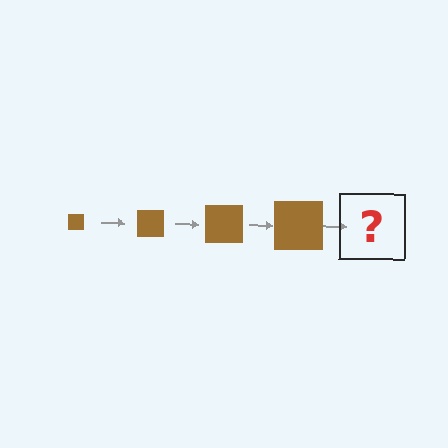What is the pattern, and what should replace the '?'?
The pattern is that the square gets progressively larger each step. The '?' should be a brown square, larger than the previous one.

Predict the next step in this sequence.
The next step is a brown square, larger than the previous one.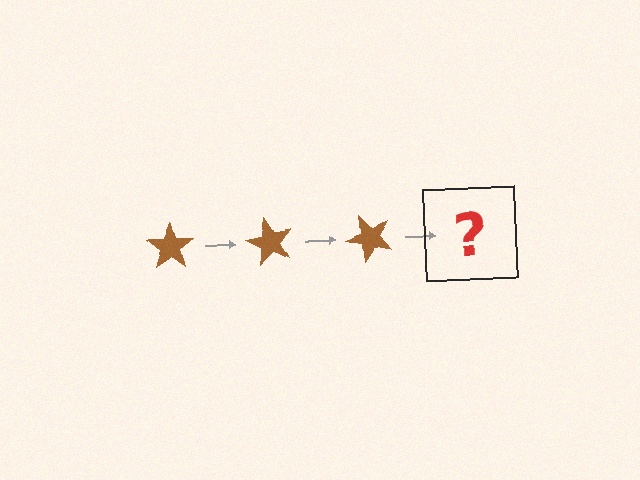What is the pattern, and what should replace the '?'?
The pattern is that the star rotates 60 degrees each step. The '?' should be a brown star rotated 180 degrees.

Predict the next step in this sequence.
The next step is a brown star rotated 180 degrees.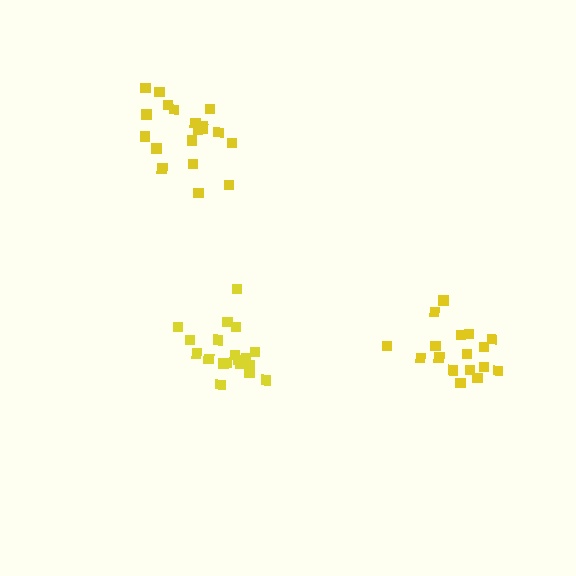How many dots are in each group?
Group 1: 19 dots, Group 2: 17 dots, Group 3: 19 dots (55 total).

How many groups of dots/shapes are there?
There are 3 groups.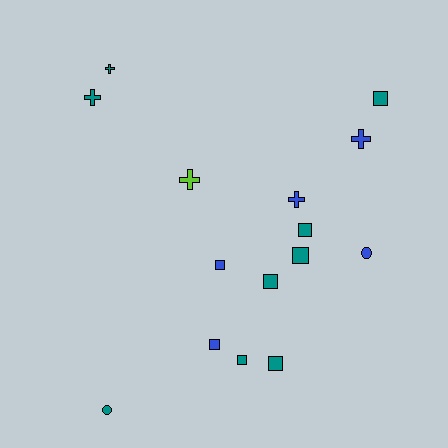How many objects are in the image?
There are 15 objects.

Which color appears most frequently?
Teal, with 9 objects.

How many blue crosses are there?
There are 2 blue crosses.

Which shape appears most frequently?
Square, with 8 objects.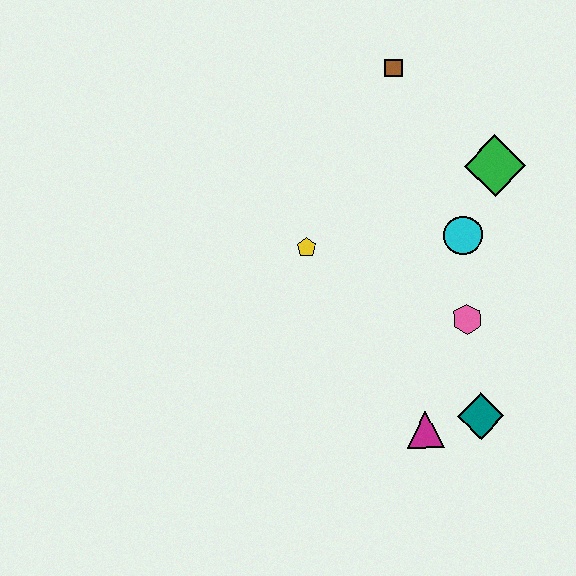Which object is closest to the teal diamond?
The magenta triangle is closest to the teal diamond.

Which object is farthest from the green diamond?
The magenta triangle is farthest from the green diamond.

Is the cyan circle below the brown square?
Yes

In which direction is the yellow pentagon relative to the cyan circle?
The yellow pentagon is to the left of the cyan circle.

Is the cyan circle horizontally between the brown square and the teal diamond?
Yes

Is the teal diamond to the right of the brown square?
Yes